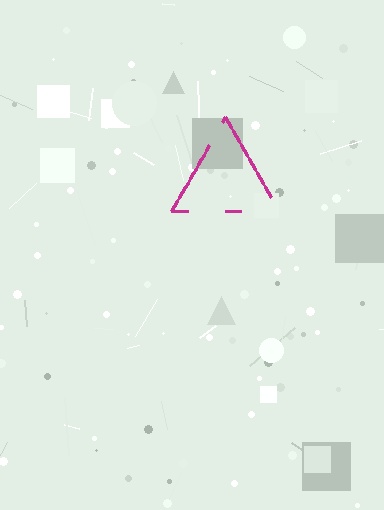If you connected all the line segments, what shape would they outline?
They would outline a triangle.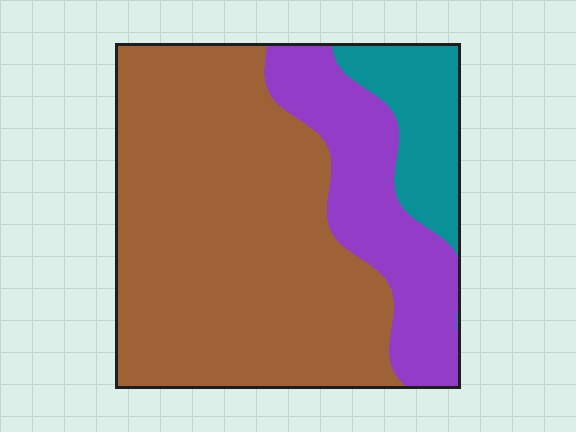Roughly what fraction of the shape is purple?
Purple covers roughly 25% of the shape.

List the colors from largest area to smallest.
From largest to smallest: brown, purple, teal.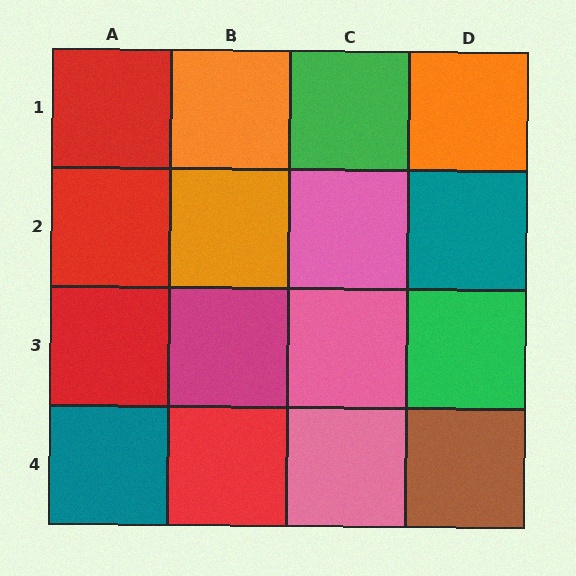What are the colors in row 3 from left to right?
Red, magenta, pink, green.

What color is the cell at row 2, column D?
Teal.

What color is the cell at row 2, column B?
Orange.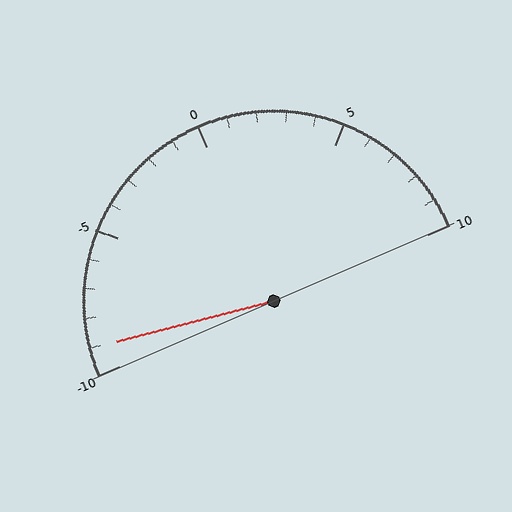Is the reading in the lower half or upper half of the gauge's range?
The reading is in the lower half of the range (-10 to 10).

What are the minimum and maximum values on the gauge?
The gauge ranges from -10 to 10.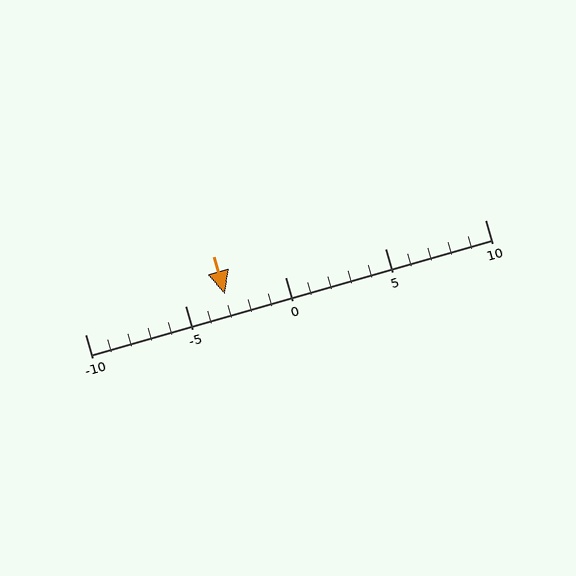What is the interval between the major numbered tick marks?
The major tick marks are spaced 5 units apart.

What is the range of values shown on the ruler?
The ruler shows values from -10 to 10.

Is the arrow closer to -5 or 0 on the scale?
The arrow is closer to -5.